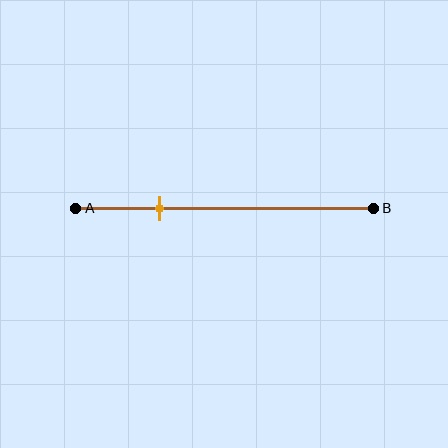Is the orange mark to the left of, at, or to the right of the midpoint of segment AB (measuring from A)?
The orange mark is to the left of the midpoint of segment AB.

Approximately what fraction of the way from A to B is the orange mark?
The orange mark is approximately 30% of the way from A to B.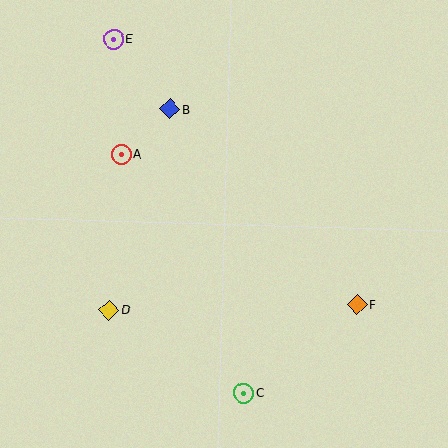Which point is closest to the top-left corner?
Point E is closest to the top-left corner.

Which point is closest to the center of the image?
Point A at (121, 154) is closest to the center.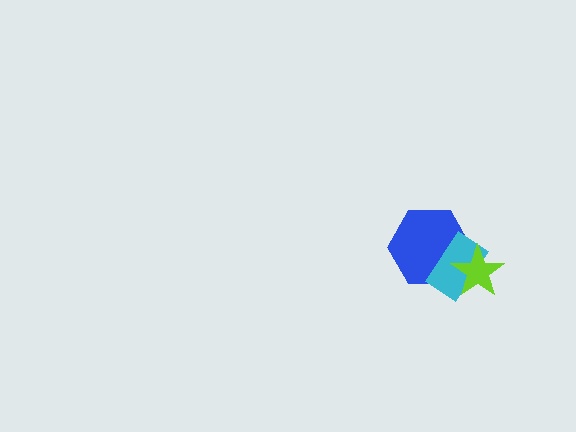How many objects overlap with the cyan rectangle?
2 objects overlap with the cyan rectangle.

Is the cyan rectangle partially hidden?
Yes, it is partially covered by another shape.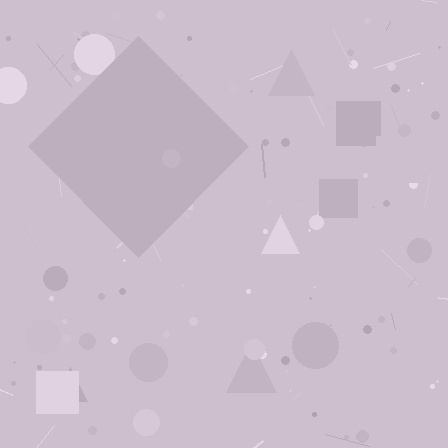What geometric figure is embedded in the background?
A diamond is embedded in the background.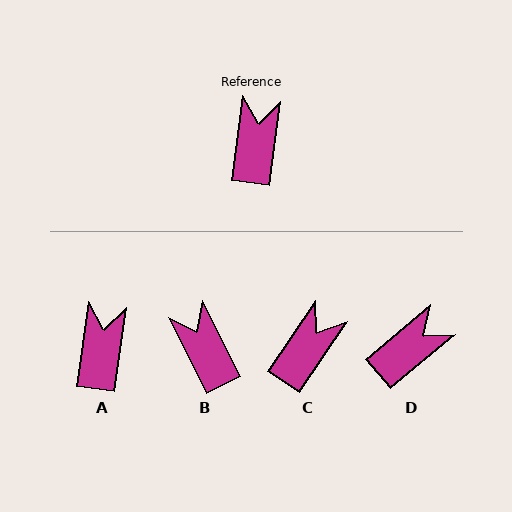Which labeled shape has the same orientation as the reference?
A.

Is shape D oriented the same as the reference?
No, it is off by about 42 degrees.